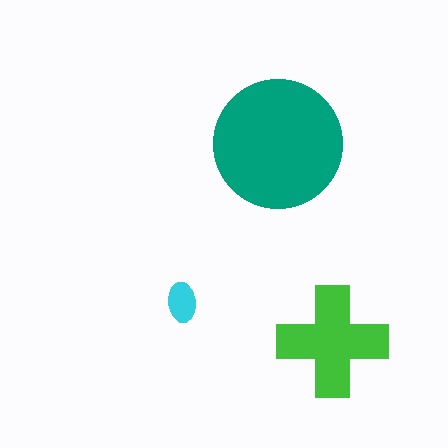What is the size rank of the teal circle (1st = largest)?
1st.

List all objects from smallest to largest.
The cyan ellipse, the green cross, the teal circle.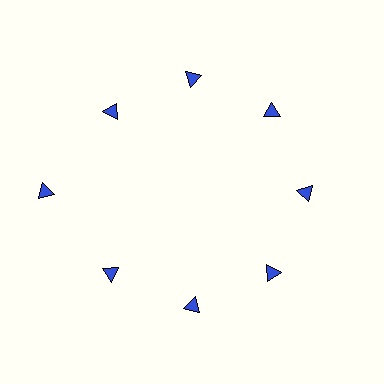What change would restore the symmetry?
The symmetry would be restored by moving it inward, back onto the ring so that all 8 triangles sit at equal angles and equal distance from the center.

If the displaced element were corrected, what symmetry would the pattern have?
It would have 8-fold rotational symmetry — the pattern would map onto itself every 45 degrees.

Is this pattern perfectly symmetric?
No. The 8 blue triangles are arranged in a ring, but one element near the 9 o'clock position is pushed outward from the center, breaking the 8-fold rotational symmetry.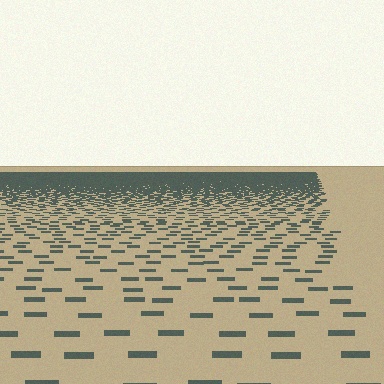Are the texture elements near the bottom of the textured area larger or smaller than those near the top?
Larger. Near the bottom, elements are closer to the viewer and appear at a bigger on-screen size.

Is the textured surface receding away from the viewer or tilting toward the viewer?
The surface is receding away from the viewer. Texture elements get smaller and denser toward the top.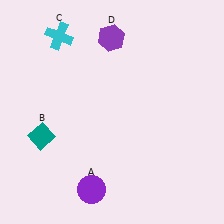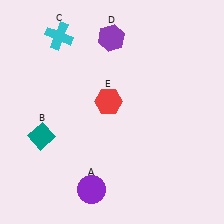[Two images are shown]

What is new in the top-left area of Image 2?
A red hexagon (E) was added in the top-left area of Image 2.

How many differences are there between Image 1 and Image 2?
There is 1 difference between the two images.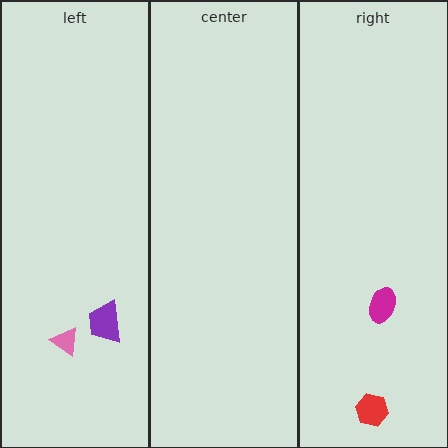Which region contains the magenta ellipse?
The right region.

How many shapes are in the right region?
2.